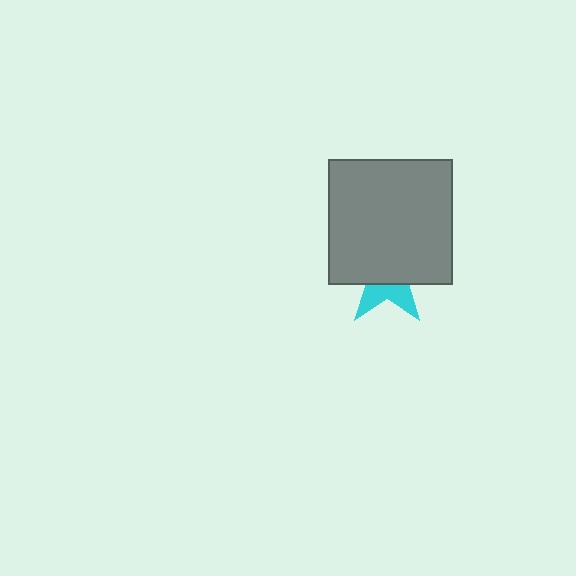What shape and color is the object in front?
The object in front is a gray square.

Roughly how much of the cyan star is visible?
A small part of it is visible (roughly 34%).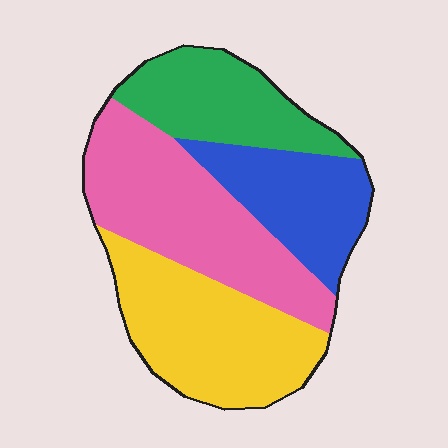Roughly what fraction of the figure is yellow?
Yellow takes up between a sixth and a third of the figure.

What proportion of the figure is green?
Green takes up less than a quarter of the figure.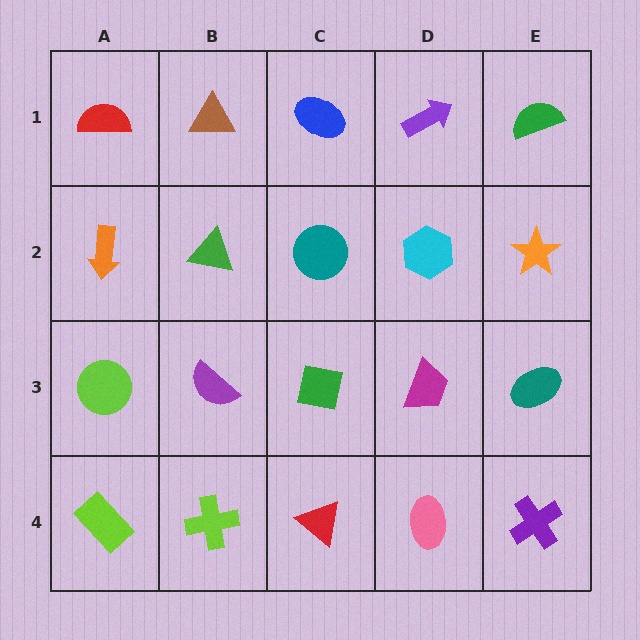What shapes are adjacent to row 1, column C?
A teal circle (row 2, column C), a brown triangle (row 1, column B), a purple arrow (row 1, column D).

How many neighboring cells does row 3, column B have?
4.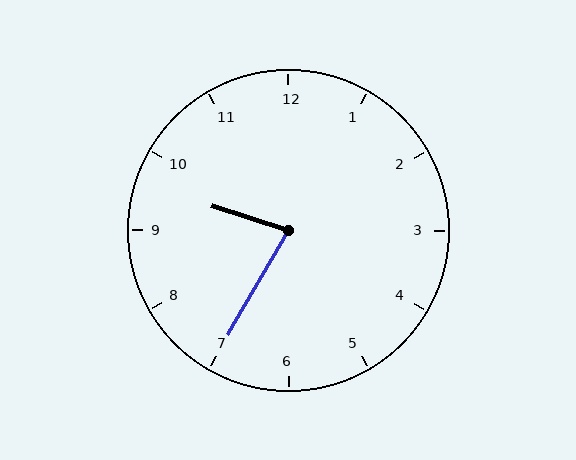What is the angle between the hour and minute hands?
Approximately 78 degrees.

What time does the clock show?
9:35.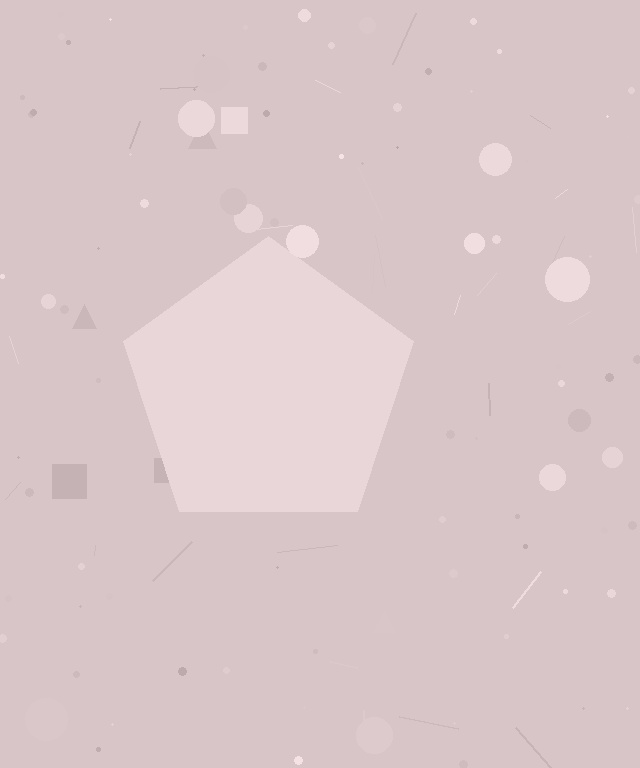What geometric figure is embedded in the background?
A pentagon is embedded in the background.